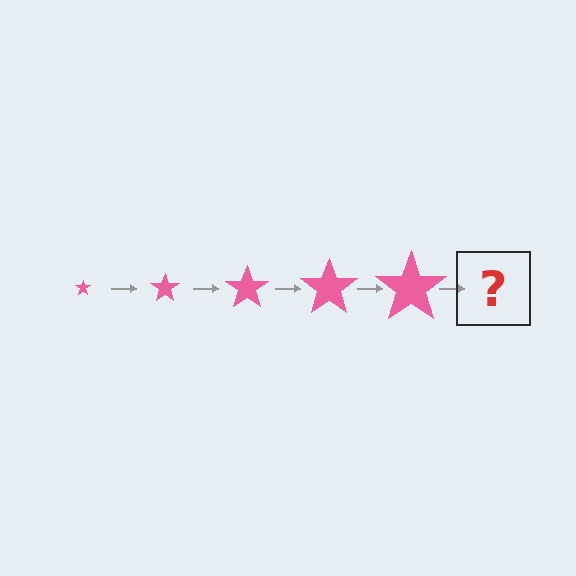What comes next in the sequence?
The next element should be a pink star, larger than the previous one.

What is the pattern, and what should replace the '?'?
The pattern is that the star gets progressively larger each step. The '?' should be a pink star, larger than the previous one.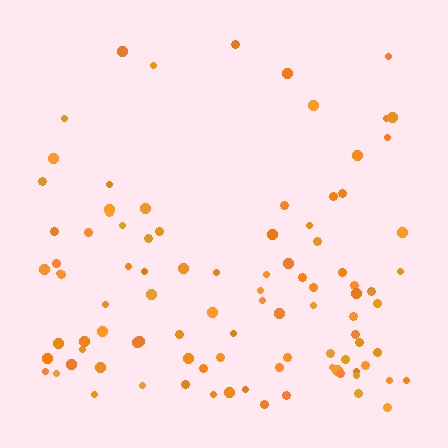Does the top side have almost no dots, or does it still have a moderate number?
Still a moderate number, just noticeably fewer than the bottom.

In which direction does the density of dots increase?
From top to bottom, with the bottom side densest.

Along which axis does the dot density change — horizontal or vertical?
Vertical.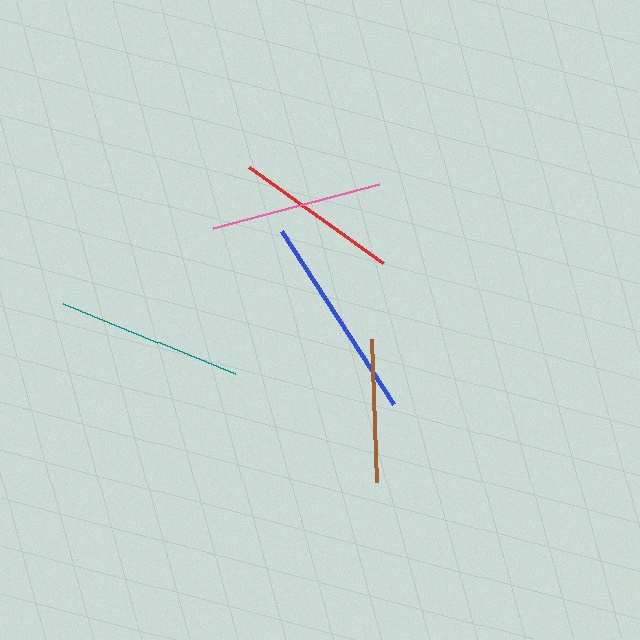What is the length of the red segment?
The red segment is approximately 165 pixels long.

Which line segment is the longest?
The blue line is the longest at approximately 206 pixels.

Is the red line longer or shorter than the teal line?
The teal line is longer than the red line.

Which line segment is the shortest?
The brown line is the shortest at approximately 142 pixels.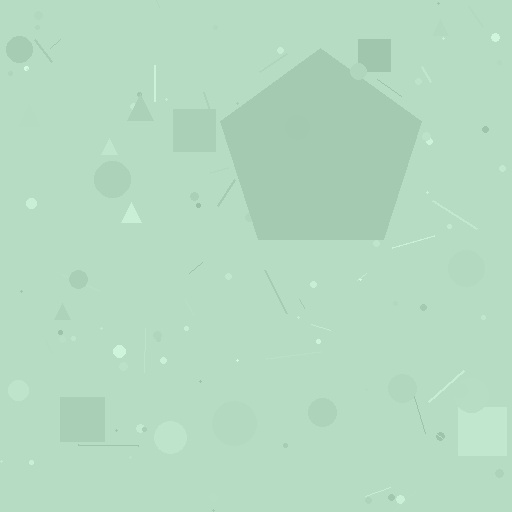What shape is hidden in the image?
A pentagon is hidden in the image.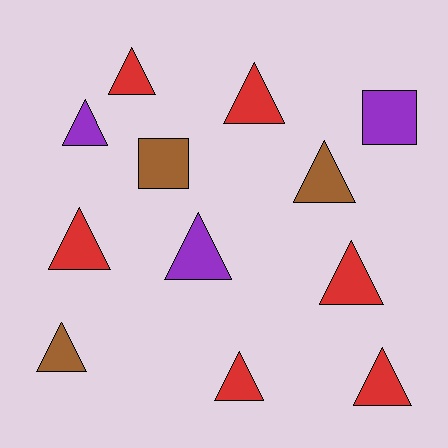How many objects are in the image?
There are 12 objects.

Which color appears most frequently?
Red, with 6 objects.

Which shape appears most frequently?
Triangle, with 10 objects.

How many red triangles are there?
There are 6 red triangles.